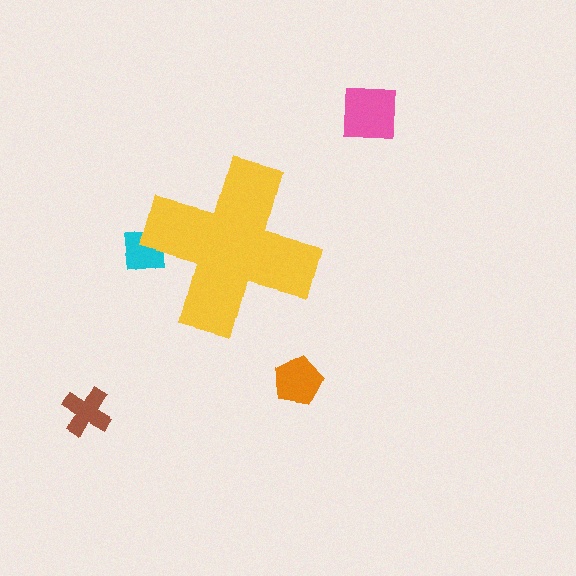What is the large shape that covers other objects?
A yellow cross.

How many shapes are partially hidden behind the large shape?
1 shape is partially hidden.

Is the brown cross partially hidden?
No, the brown cross is fully visible.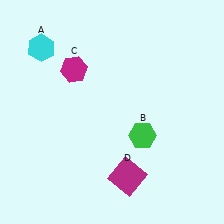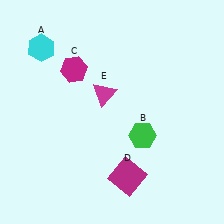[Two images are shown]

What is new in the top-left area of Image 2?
A magenta triangle (E) was added in the top-left area of Image 2.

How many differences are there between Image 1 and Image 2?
There is 1 difference between the two images.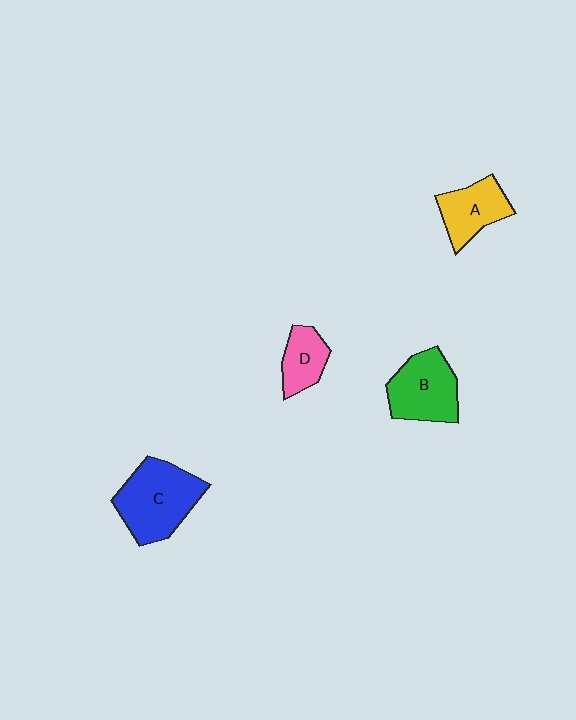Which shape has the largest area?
Shape C (blue).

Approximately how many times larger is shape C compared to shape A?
Approximately 1.6 times.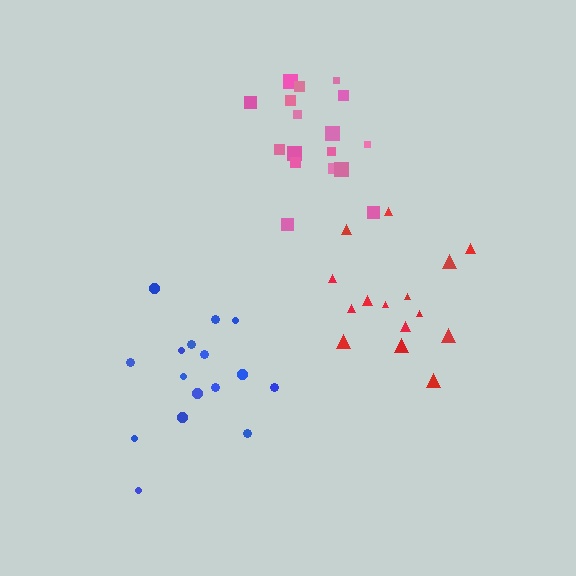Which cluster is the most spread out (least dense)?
Red.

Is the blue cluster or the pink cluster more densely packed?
Pink.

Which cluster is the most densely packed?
Pink.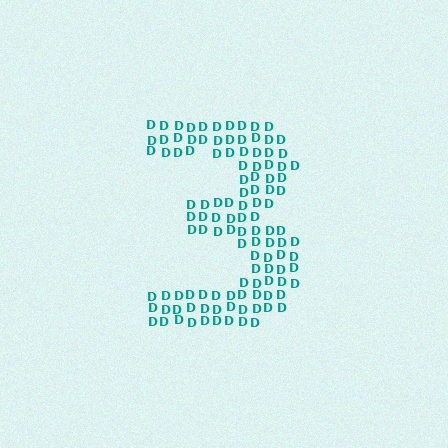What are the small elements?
The small elements are letter D's.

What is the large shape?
The large shape is the digit 3.